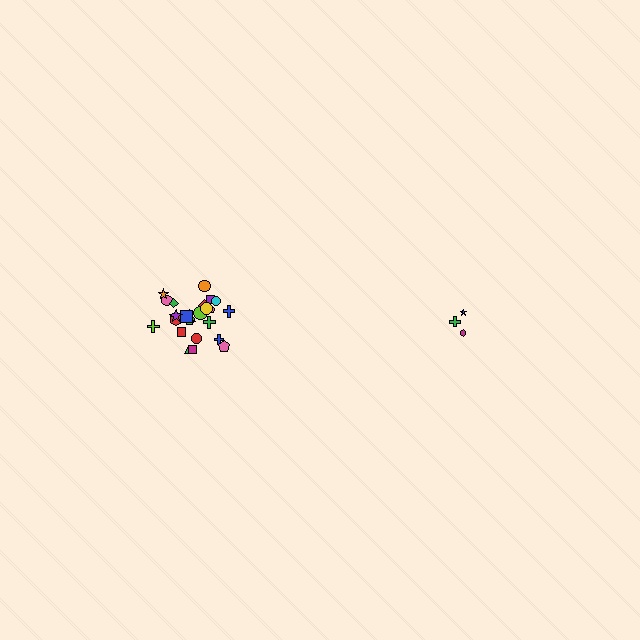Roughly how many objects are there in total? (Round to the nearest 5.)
Roughly 30 objects in total.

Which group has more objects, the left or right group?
The left group.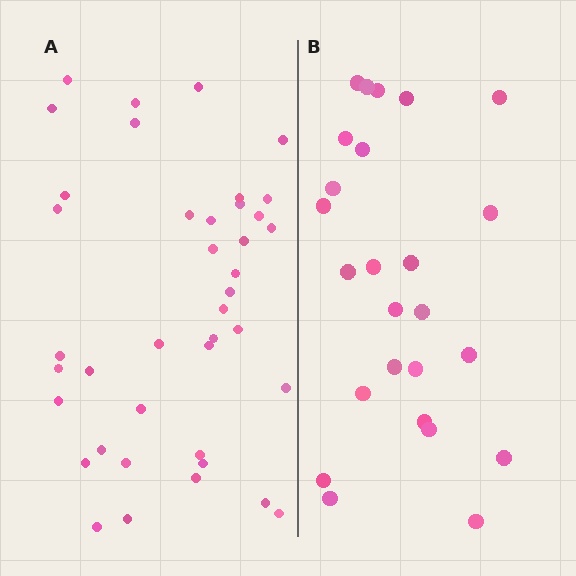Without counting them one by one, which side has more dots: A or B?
Region A (the left region) has more dots.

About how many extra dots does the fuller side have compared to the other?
Region A has approximately 15 more dots than region B.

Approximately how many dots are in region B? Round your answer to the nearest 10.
About 20 dots. (The exact count is 25, which rounds to 20.)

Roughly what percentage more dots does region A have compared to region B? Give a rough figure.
About 60% more.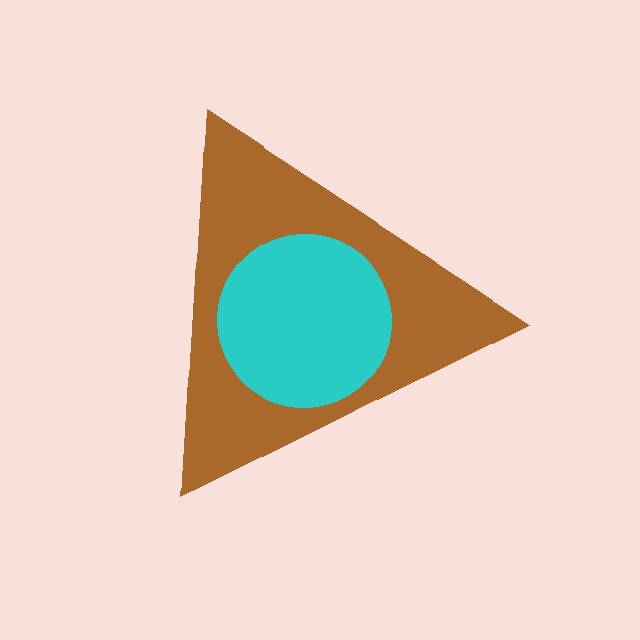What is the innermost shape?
The cyan circle.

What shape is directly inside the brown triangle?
The cyan circle.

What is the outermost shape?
The brown triangle.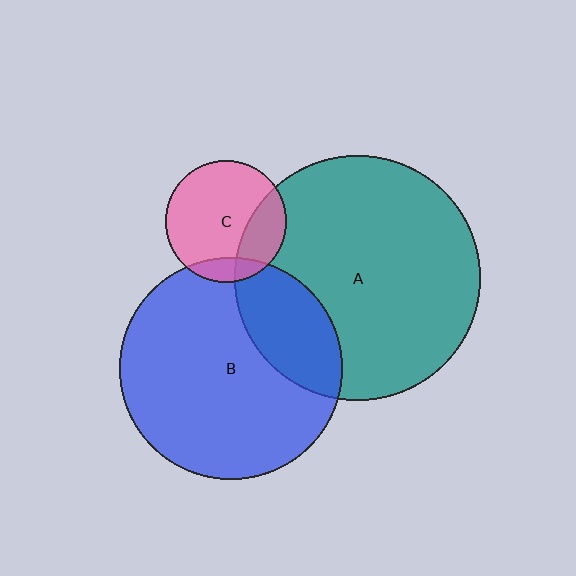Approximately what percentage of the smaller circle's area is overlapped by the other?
Approximately 25%.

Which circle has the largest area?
Circle A (teal).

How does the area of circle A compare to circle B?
Approximately 1.2 times.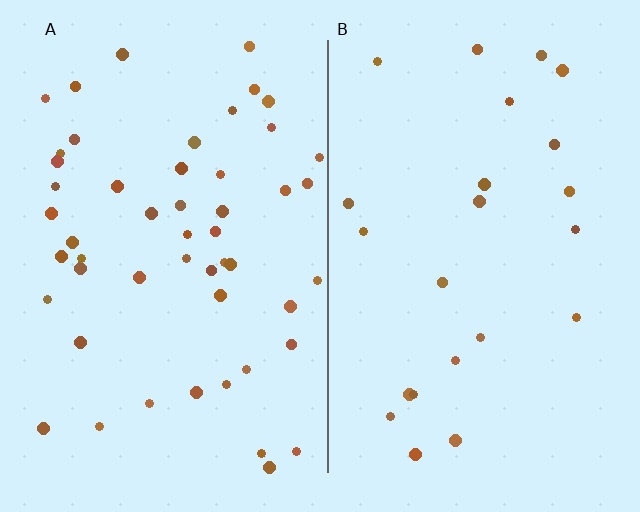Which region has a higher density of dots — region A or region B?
A (the left).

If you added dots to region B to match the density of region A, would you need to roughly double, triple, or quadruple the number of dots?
Approximately double.